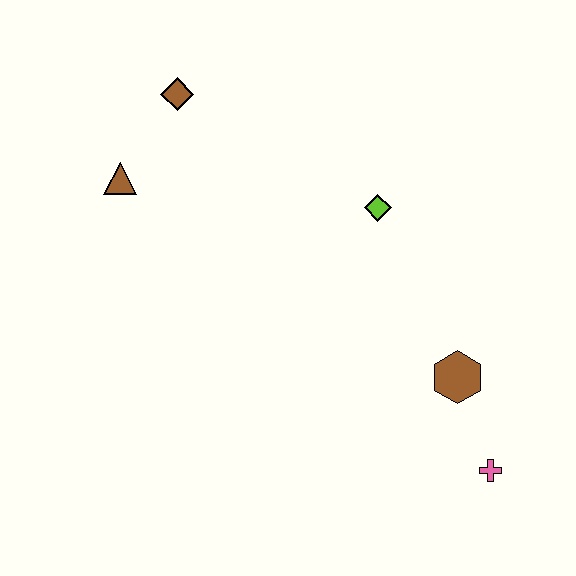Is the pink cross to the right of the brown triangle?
Yes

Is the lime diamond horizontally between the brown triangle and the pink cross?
Yes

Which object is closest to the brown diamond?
The brown triangle is closest to the brown diamond.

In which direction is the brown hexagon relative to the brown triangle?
The brown hexagon is to the right of the brown triangle.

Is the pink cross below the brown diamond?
Yes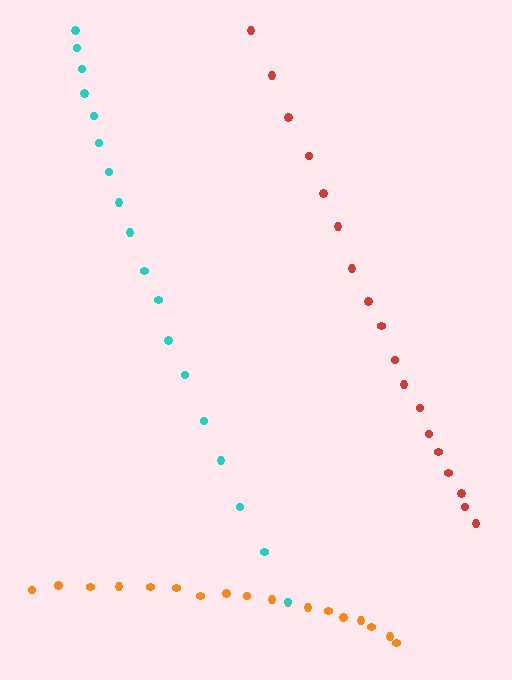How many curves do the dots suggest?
There are 3 distinct paths.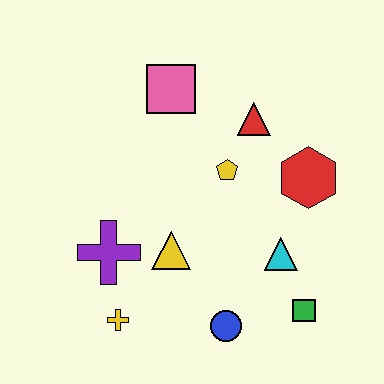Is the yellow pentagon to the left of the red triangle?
Yes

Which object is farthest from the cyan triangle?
The pink square is farthest from the cyan triangle.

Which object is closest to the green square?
The cyan triangle is closest to the green square.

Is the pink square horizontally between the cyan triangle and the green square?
No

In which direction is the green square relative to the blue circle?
The green square is to the right of the blue circle.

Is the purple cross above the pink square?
No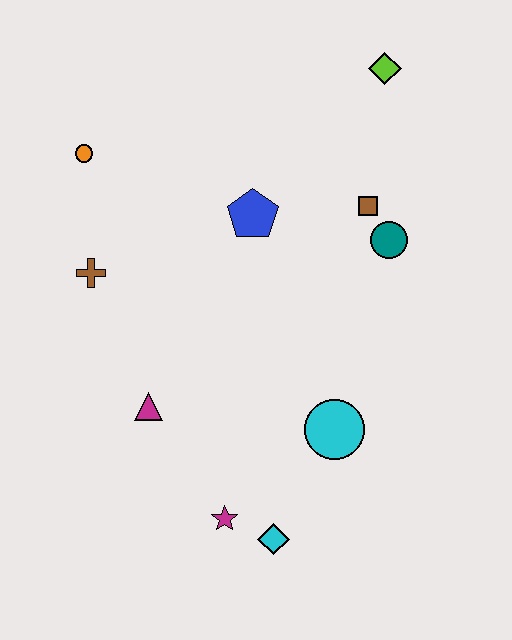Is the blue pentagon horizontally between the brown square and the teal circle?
No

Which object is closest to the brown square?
The teal circle is closest to the brown square.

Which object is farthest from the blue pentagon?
The cyan diamond is farthest from the blue pentagon.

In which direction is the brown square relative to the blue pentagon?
The brown square is to the right of the blue pentagon.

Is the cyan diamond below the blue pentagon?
Yes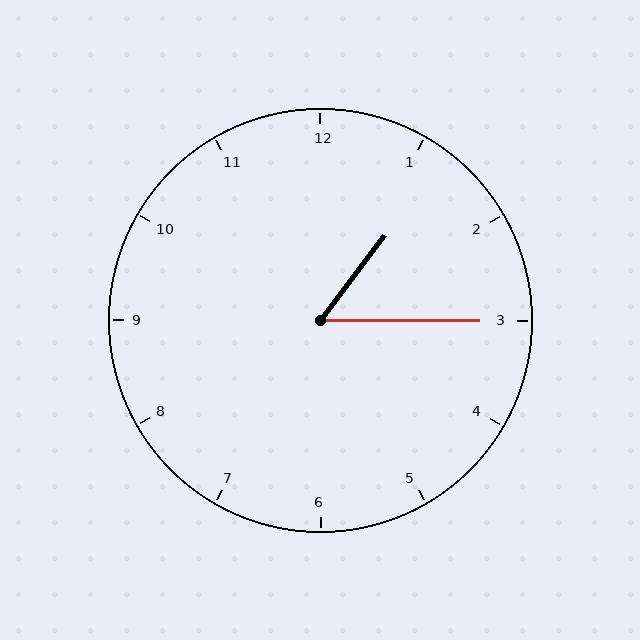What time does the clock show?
1:15.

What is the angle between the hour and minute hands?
Approximately 52 degrees.